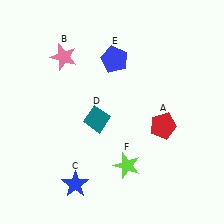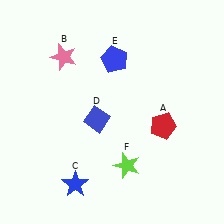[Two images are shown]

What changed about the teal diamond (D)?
In Image 1, D is teal. In Image 2, it changed to blue.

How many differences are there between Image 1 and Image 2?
There is 1 difference between the two images.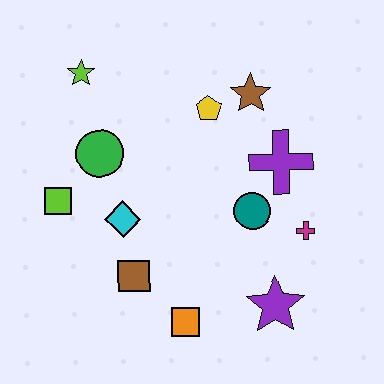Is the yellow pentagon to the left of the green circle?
No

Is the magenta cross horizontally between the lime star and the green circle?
No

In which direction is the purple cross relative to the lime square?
The purple cross is to the right of the lime square.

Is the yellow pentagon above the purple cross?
Yes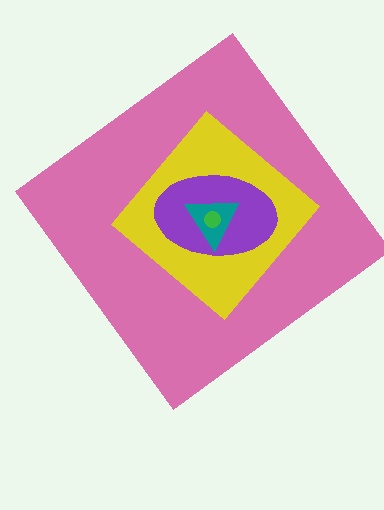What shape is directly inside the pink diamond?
The yellow diamond.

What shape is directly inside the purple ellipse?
The teal triangle.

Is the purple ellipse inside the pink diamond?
Yes.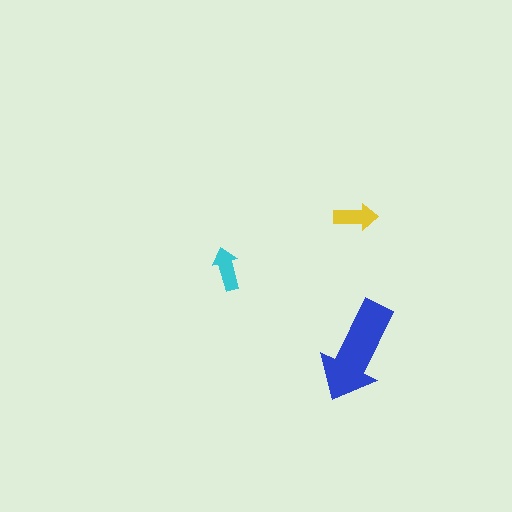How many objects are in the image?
There are 3 objects in the image.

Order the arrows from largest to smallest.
the blue one, the yellow one, the cyan one.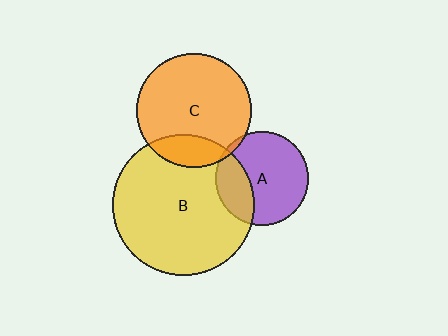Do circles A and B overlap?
Yes.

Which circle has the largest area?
Circle B (yellow).